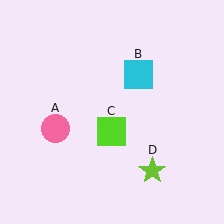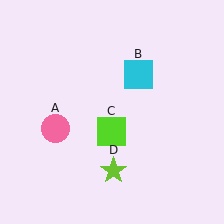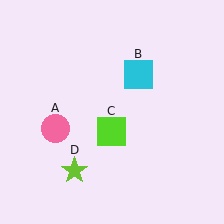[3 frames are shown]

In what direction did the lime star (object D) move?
The lime star (object D) moved left.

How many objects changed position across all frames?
1 object changed position: lime star (object D).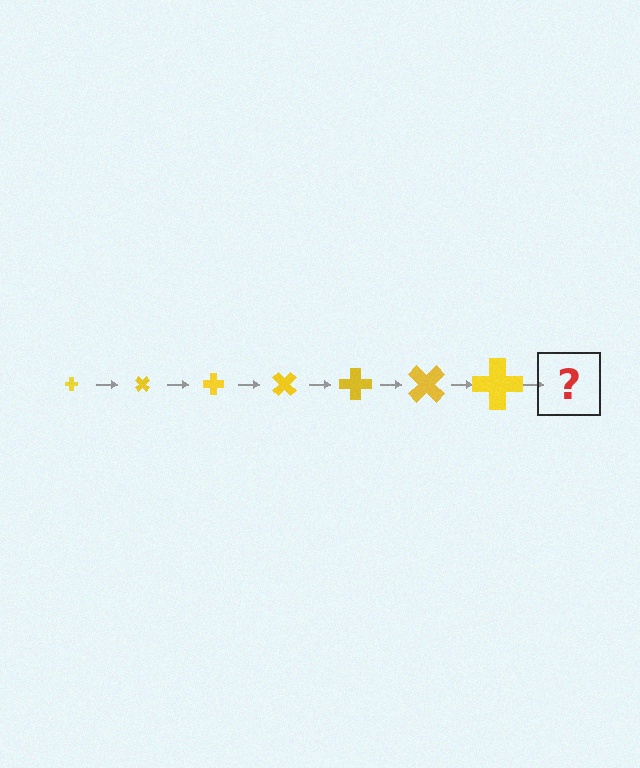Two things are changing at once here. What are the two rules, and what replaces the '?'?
The two rules are that the cross grows larger each step and it rotates 45 degrees each step. The '?' should be a cross, larger than the previous one and rotated 315 degrees from the start.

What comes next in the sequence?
The next element should be a cross, larger than the previous one and rotated 315 degrees from the start.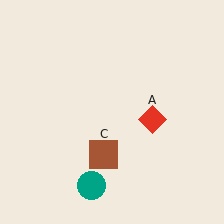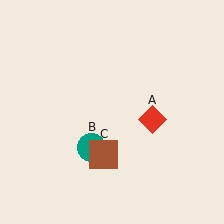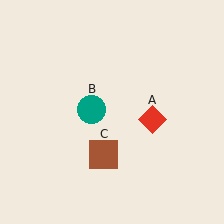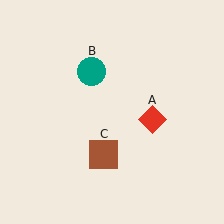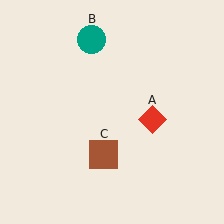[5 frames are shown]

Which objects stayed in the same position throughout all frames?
Red diamond (object A) and brown square (object C) remained stationary.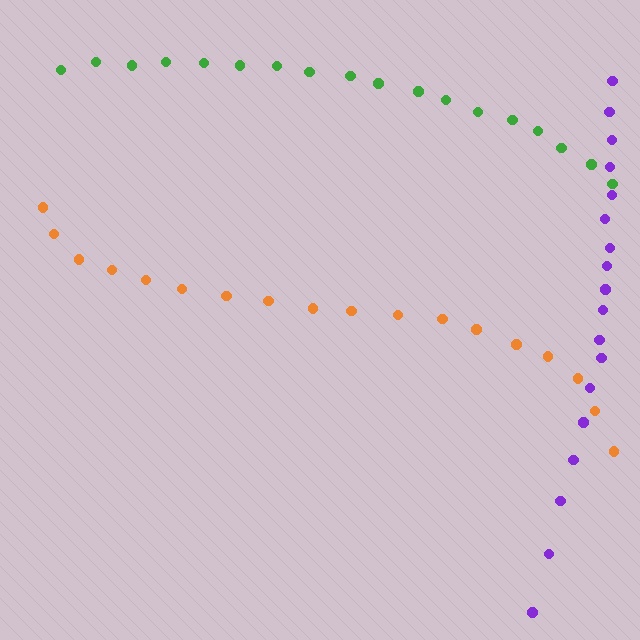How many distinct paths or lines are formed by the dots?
There are 3 distinct paths.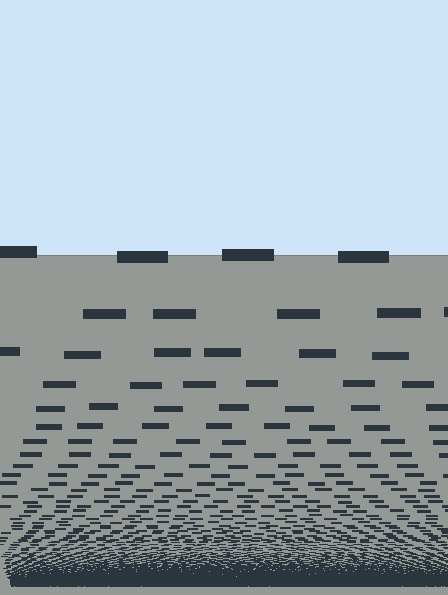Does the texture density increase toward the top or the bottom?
Density increases toward the bottom.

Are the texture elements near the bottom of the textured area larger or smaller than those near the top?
Smaller. The gradient is inverted — elements near the bottom are smaller and denser.